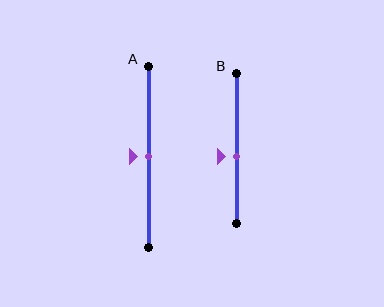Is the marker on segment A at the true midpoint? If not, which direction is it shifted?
Yes, the marker on segment A is at the true midpoint.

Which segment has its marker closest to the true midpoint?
Segment A has its marker closest to the true midpoint.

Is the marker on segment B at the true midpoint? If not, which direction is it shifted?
No, the marker on segment B is shifted downward by about 5% of the segment length.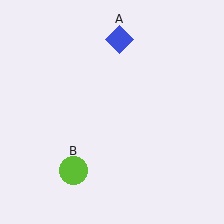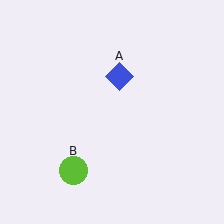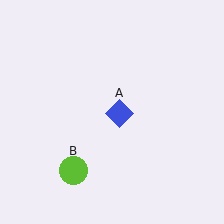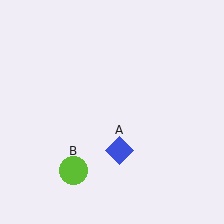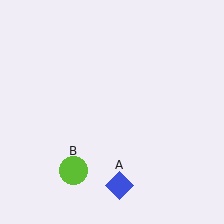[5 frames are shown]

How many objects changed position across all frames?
1 object changed position: blue diamond (object A).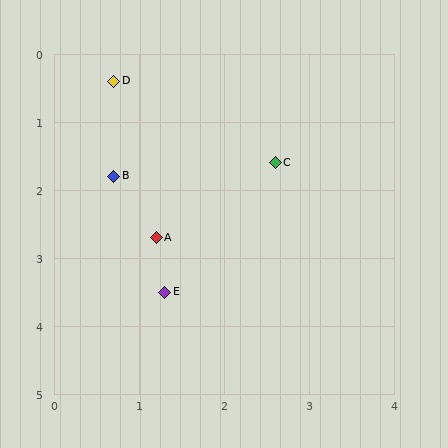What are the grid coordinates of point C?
Point C is at approximately (2.6, 1.6).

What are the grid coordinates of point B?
Point B is at approximately (0.7, 1.8).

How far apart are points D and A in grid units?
Points D and A are about 2.4 grid units apart.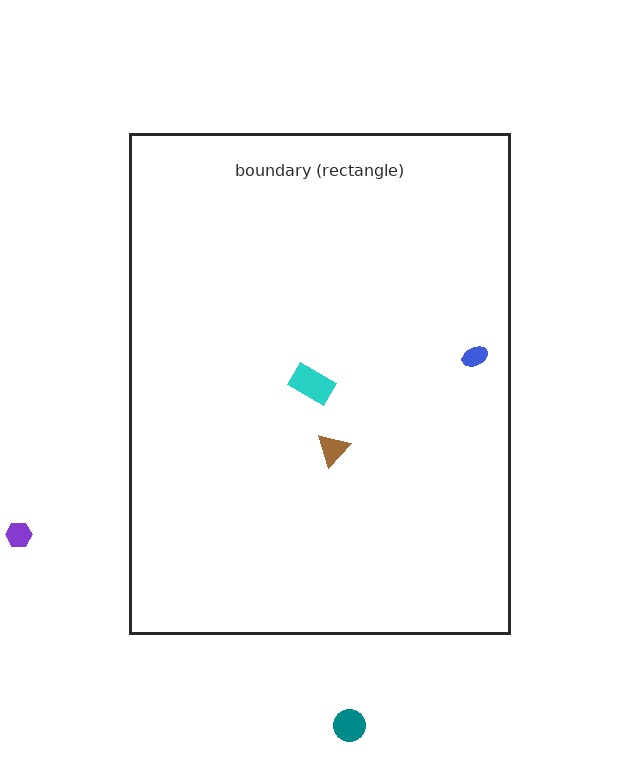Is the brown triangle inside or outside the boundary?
Inside.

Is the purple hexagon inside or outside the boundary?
Outside.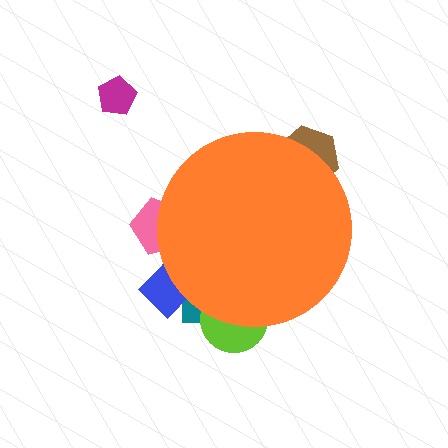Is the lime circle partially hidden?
Yes, the lime circle is partially hidden behind the orange circle.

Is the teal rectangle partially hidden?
Yes, the teal rectangle is partially hidden behind the orange circle.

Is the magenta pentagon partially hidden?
No, the magenta pentagon is fully visible.